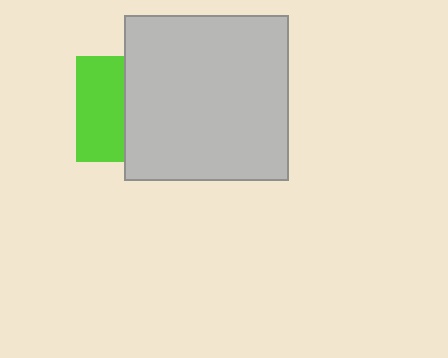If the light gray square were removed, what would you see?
You would see the complete lime square.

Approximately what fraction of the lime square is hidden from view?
Roughly 56% of the lime square is hidden behind the light gray square.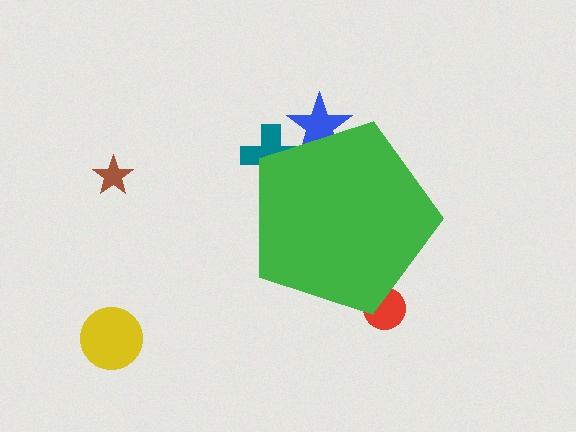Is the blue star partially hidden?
Yes, the blue star is partially hidden behind the green pentagon.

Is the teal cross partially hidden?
Yes, the teal cross is partially hidden behind the green pentagon.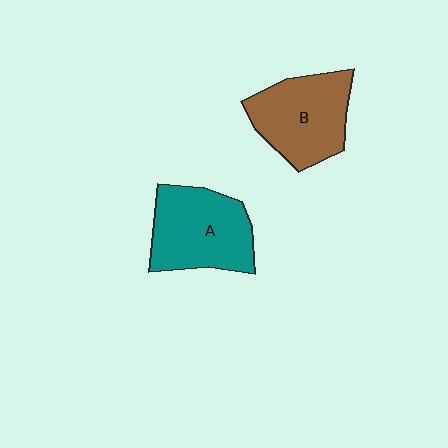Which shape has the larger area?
Shape A (teal).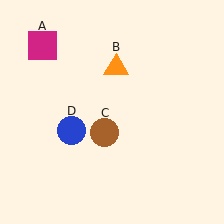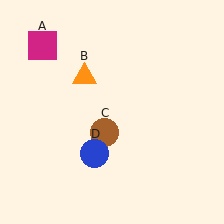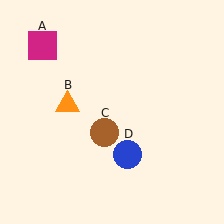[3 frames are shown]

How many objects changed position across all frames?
2 objects changed position: orange triangle (object B), blue circle (object D).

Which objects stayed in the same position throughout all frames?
Magenta square (object A) and brown circle (object C) remained stationary.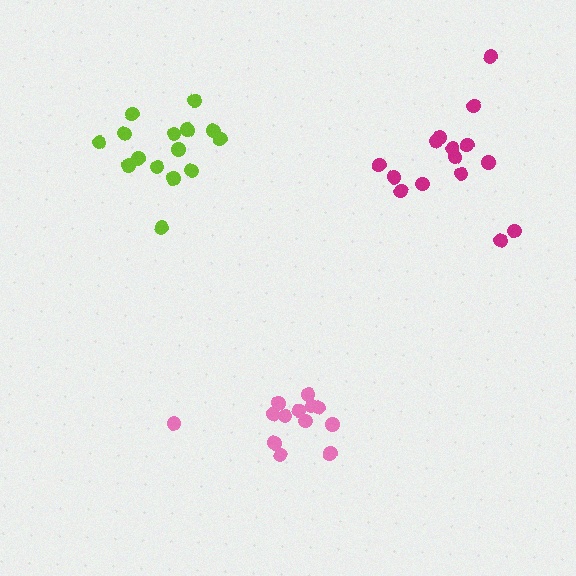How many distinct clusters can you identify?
There are 3 distinct clusters.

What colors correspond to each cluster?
The clusters are colored: pink, magenta, lime.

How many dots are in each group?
Group 1: 13 dots, Group 2: 15 dots, Group 3: 15 dots (43 total).